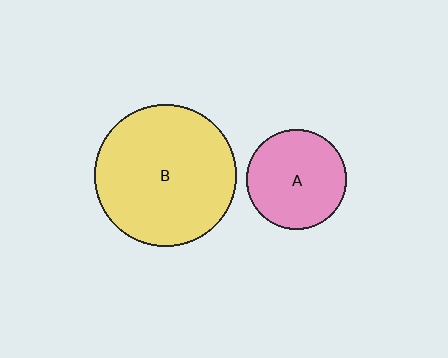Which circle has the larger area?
Circle B (yellow).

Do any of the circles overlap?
No, none of the circles overlap.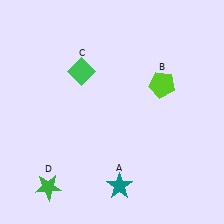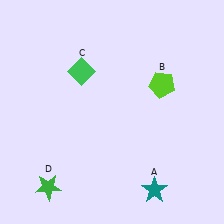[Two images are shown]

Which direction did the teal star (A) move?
The teal star (A) moved right.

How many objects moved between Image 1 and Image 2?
1 object moved between the two images.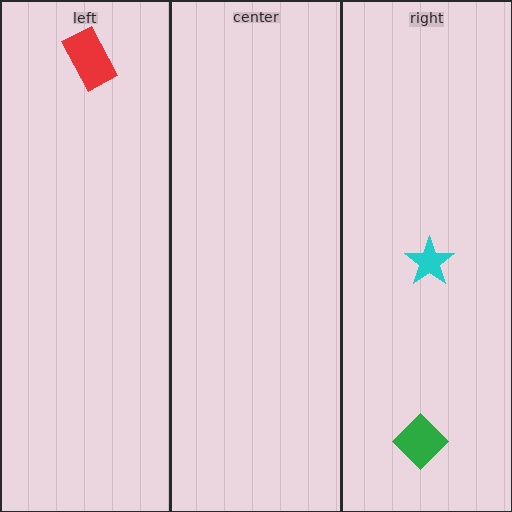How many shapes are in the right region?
2.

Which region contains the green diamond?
The right region.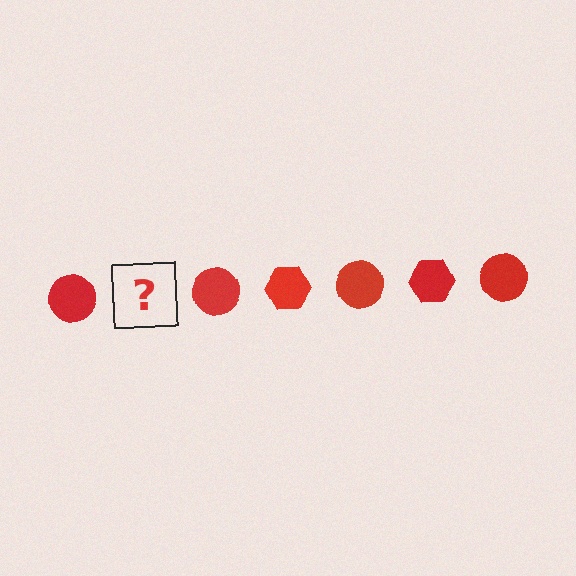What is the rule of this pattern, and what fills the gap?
The rule is that the pattern cycles through circle, hexagon shapes in red. The gap should be filled with a red hexagon.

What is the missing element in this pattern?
The missing element is a red hexagon.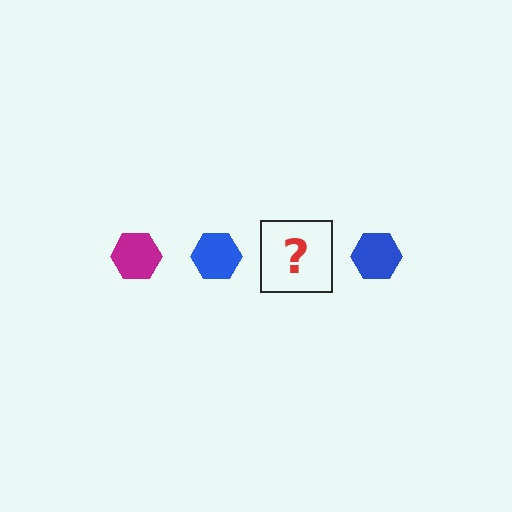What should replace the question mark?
The question mark should be replaced with a magenta hexagon.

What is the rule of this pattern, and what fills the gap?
The rule is that the pattern cycles through magenta, blue hexagons. The gap should be filled with a magenta hexagon.